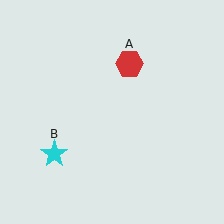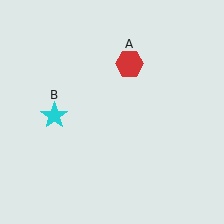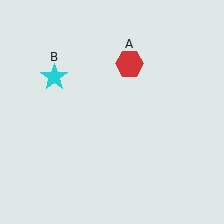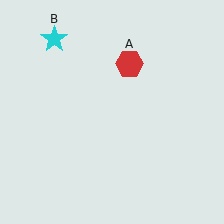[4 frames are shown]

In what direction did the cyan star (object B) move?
The cyan star (object B) moved up.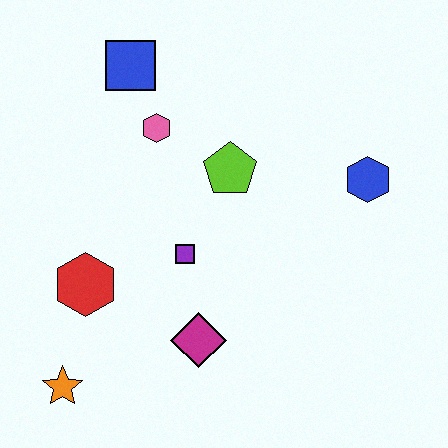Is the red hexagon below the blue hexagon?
Yes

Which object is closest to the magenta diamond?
The purple square is closest to the magenta diamond.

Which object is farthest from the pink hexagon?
The orange star is farthest from the pink hexagon.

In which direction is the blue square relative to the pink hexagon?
The blue square is above the pink hexagon.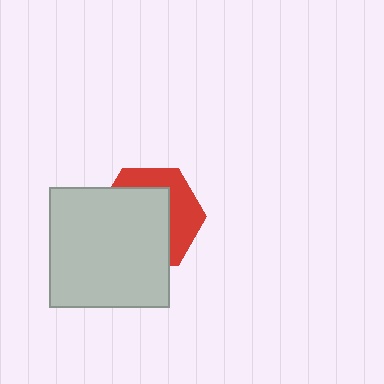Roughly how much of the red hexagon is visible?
A small part of it is visible (roughly 40%).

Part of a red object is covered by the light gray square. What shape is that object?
It is a hexagon.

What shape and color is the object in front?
The object in front is a light gray square.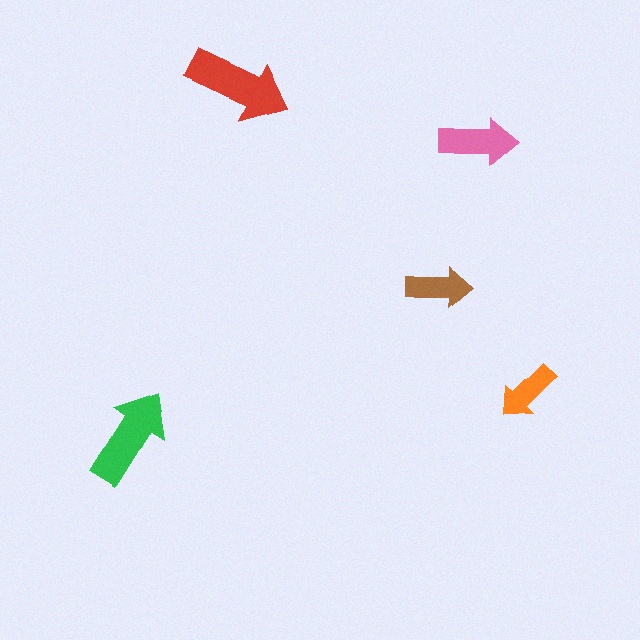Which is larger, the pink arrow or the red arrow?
The red one.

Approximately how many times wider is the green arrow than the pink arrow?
About 1.5 times wider.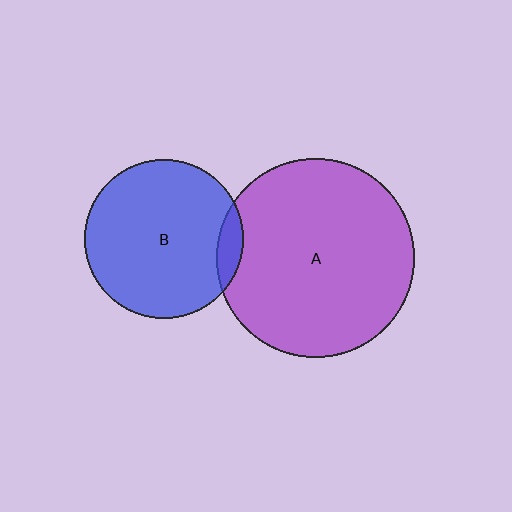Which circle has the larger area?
Circle A (purple).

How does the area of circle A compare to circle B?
Approximately 1.6 times.